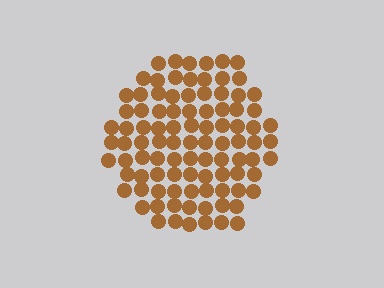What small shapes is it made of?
It is made of small circles.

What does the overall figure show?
The overall figure shows a hexagon.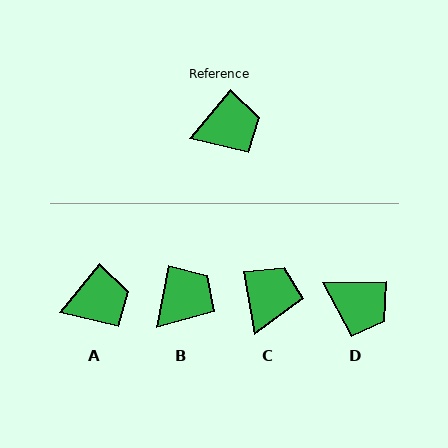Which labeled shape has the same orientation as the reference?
A.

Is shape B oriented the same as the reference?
No, it is off by about 29 degrees.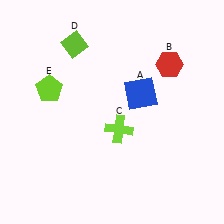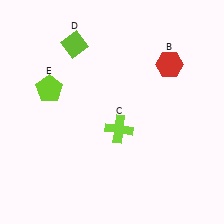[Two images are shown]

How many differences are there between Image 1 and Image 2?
There is 1 difference between the two images.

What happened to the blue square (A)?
The blue square (A) was removed in Image 2. It was in the top-right area of Image 1.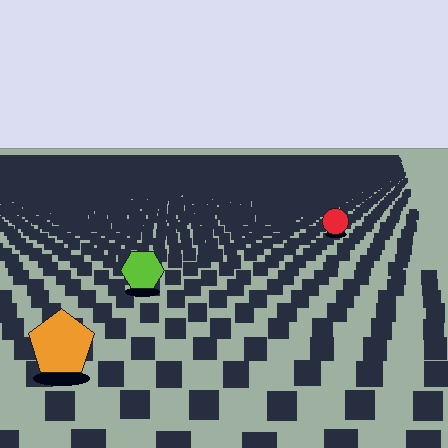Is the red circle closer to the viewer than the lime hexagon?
No. The lime hexagon is closer — you can tell from the texture gradient: the ground texture is coarser near it.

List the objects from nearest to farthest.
From nearest to farthest: the orange pentagon, the lime hexagon, the red circle.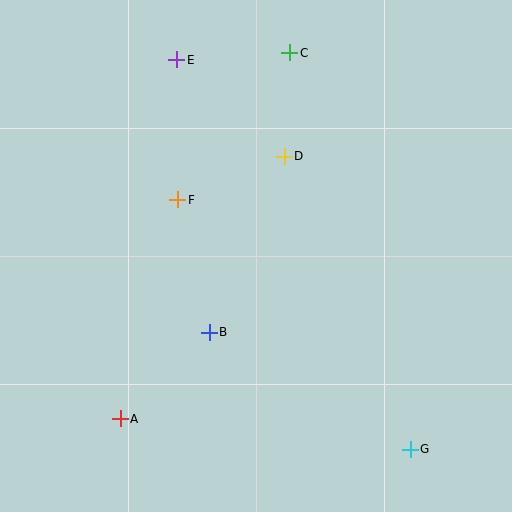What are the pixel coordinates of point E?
Point E is at (177, 60).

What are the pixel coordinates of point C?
Point C is at (290, 53).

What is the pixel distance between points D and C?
The distance between D and C is 104 pixels.